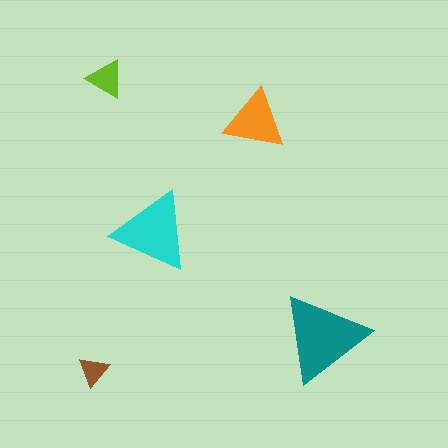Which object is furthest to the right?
The teal triangle is rightmost.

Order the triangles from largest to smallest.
the teal one, the cyan one, the orange one, the lime one, the brown one.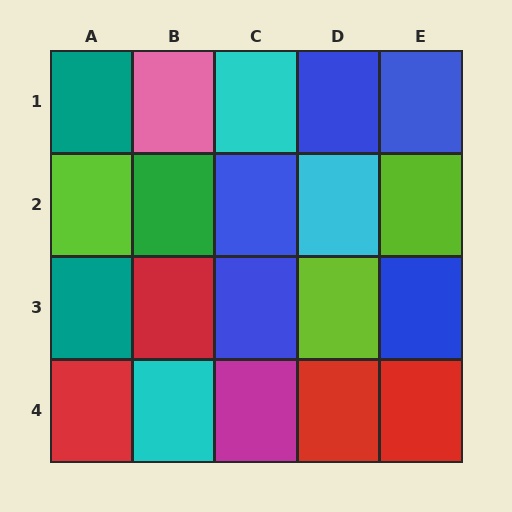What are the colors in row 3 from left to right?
Teal, red, blue, lime, blue.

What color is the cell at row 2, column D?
Cyan.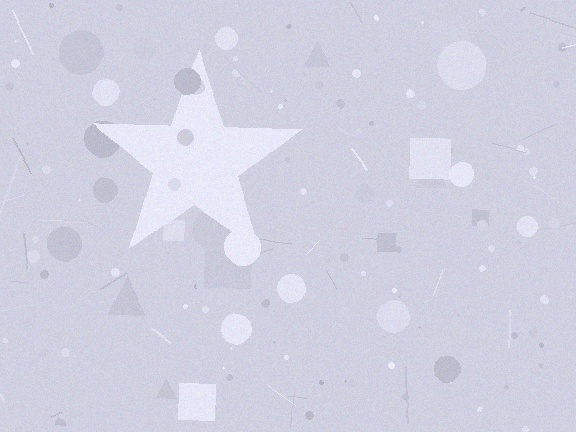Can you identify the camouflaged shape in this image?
The camouflaged shape is a star.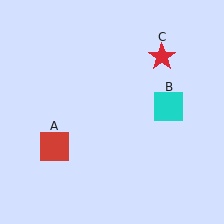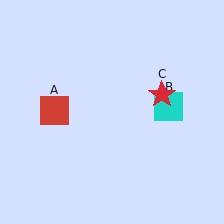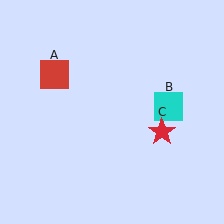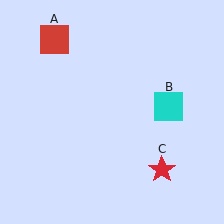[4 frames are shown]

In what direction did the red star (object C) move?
The red star (object C) moved down.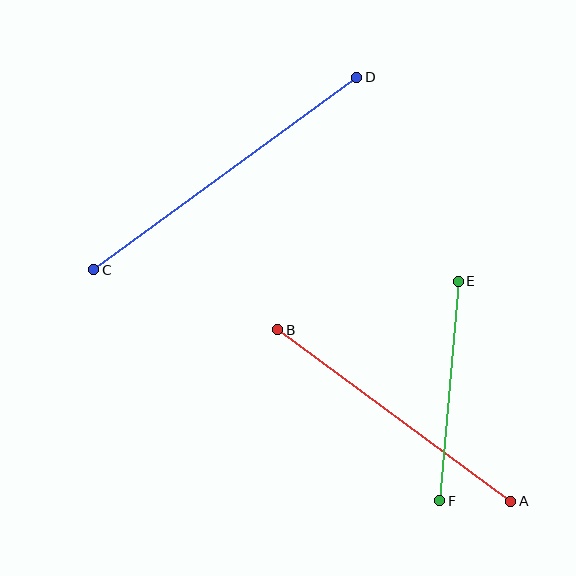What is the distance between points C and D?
The distance is approximately 326 pixels.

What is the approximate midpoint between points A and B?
The midpoint is at approximately (394, 415) pixels.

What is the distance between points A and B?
The distance is approximately 290 pixels.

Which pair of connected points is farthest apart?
Points C and D are farthest apart.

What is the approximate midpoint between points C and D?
The midpoint is at approximately (225, 174) pixels.